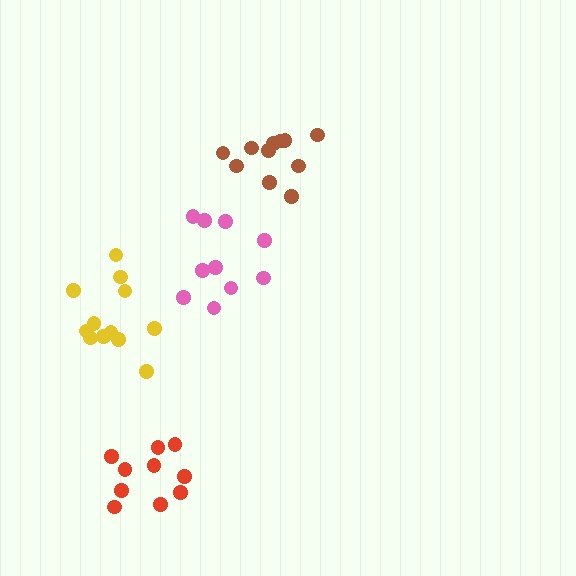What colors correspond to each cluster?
The clusters are colored: red, yellow, brown, pink.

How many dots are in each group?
Group 1: 10 dots, Group 2: 12 dots, Group 3: 11 dots, Group 4: 10 dots (43 total).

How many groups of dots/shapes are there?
There are 4 groups.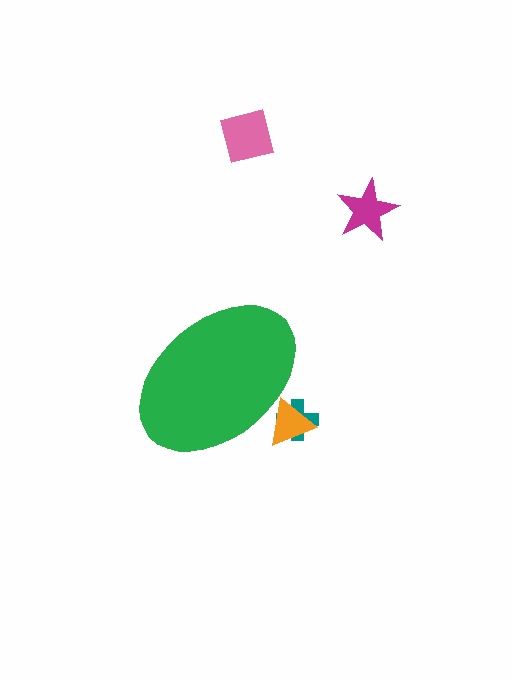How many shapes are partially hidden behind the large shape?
2 shapes are partially hidden.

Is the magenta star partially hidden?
No, the magenta star is fully visible.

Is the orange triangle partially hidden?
Yes, the orange triangle is partially hidden behind the green ellipse.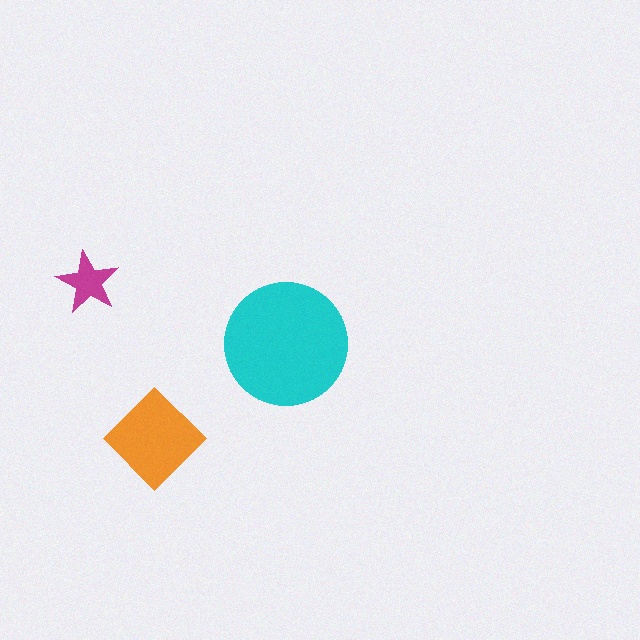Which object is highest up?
The magenta star is topmost.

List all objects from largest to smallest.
The cyan circle, the orange diamond, the magenta star.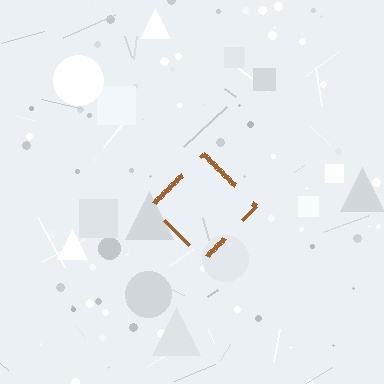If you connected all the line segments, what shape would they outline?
They would outline a diamond.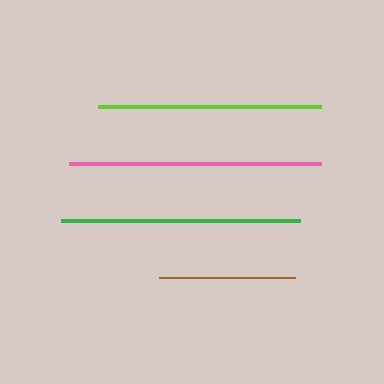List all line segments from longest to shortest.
From longest to shortest: pink, green, lime, brown.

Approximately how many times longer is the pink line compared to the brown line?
The pink line is approximately 1.9 times the length of the brown line.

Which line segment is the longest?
The pink line is the longest at approximately 252 pixels.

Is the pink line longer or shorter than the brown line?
The pink line is longer than the brown line.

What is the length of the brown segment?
The brown segment is approximately 136 pixels long.